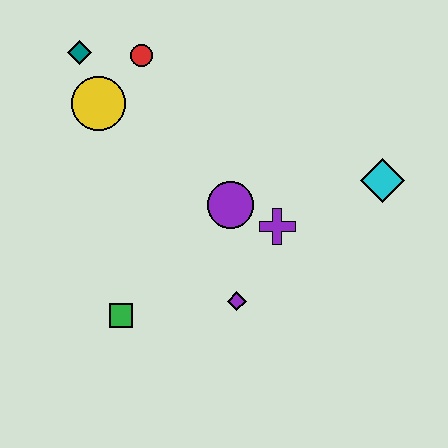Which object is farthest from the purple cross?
The teal diamond is farthest from the purple cross.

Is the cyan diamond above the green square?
Yes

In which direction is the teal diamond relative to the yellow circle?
The teal diamond is above the yellow circle.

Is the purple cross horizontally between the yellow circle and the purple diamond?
No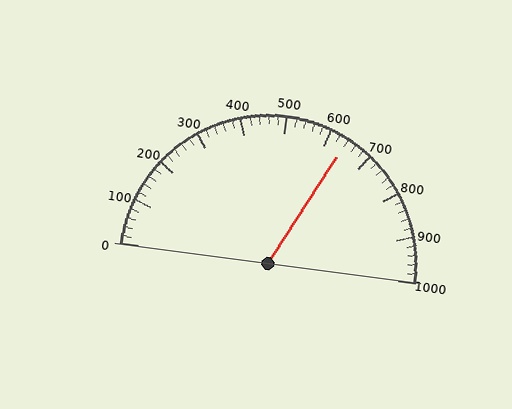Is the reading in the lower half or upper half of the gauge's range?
The reading is in the upper half of the range (0 to 1000).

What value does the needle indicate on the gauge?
The needle indicates approximately 640.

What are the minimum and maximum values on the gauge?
The gauge ranges from 0 to 1000.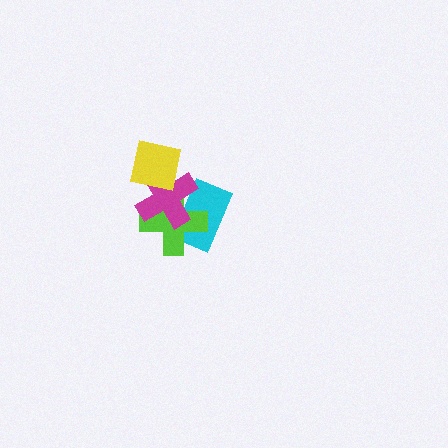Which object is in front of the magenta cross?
The yellow square is in front of the magenta cross.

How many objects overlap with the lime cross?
2 objects overlap with the lime cross.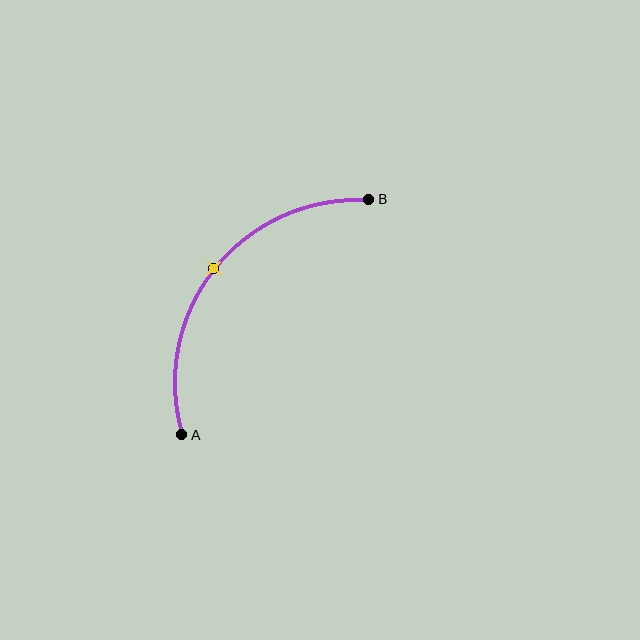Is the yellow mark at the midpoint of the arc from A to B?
Yes. The yellow mark lies on the arc at equal arc-length from both A and B — it is the arc midpoint.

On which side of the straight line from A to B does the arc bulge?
The arc bulges above and to the left of the straight line connecting A and B.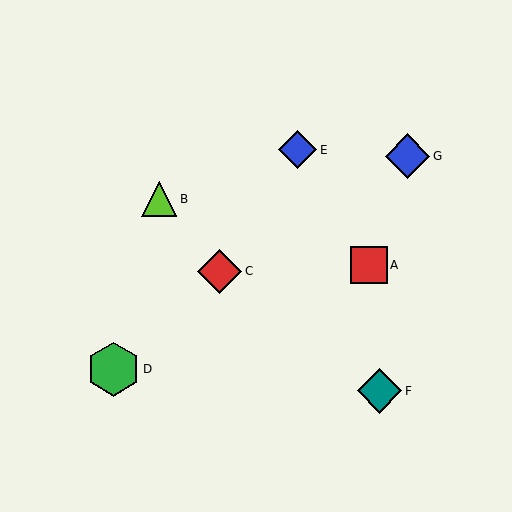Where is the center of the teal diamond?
The center of the teal diamond is at (380, 391).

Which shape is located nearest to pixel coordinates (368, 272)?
The red square (labeled A) at (369, 265) is nearest to that location.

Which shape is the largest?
The green hexagon (labeled D) is the largest.